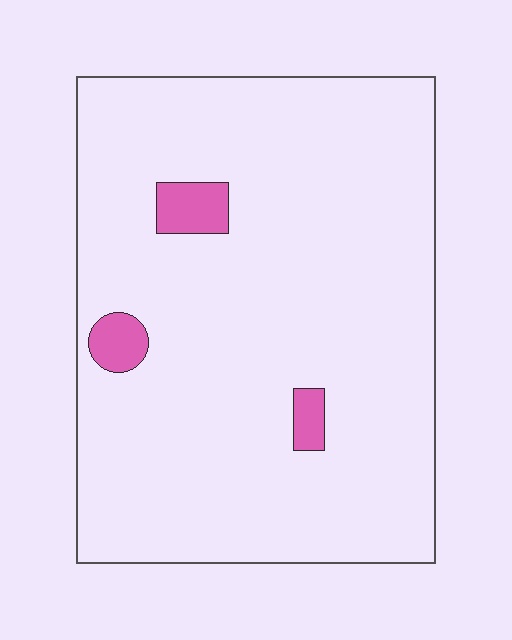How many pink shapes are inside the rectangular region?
3.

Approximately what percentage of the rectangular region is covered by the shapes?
Approximately 5%.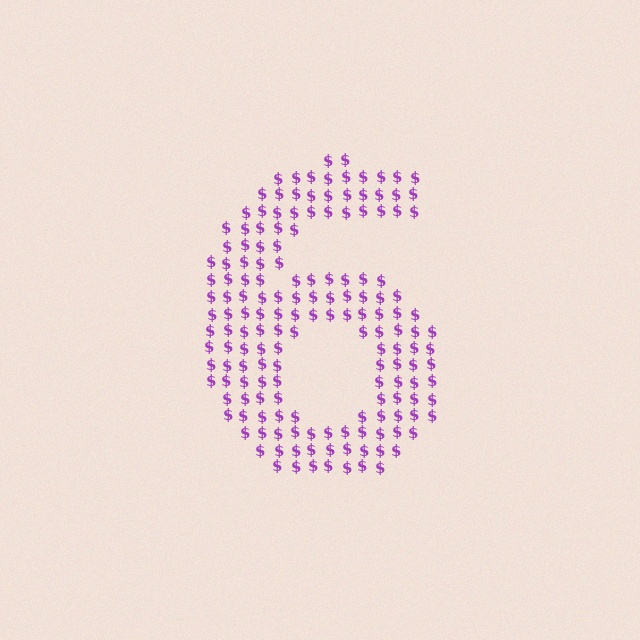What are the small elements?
The small elements are dollar signs.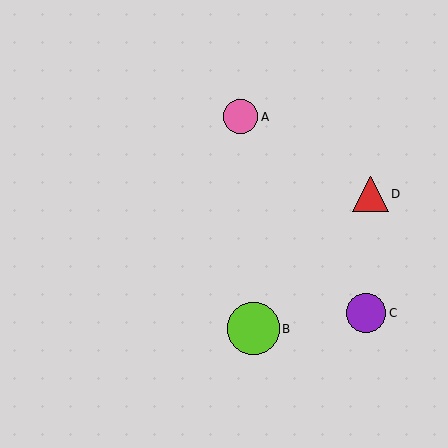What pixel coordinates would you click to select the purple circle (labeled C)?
Click at (366, 313) to select the purple circle C.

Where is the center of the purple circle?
The center of the purple circle is at (366, 313).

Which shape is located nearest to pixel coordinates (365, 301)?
The purple circle (labeled C) at (366, 313) is nearest to that location.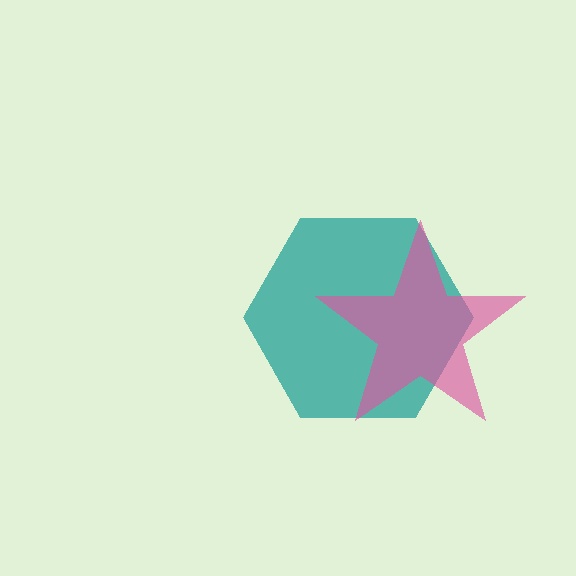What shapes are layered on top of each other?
The layered shapes are: a teal hexagon, a pink star.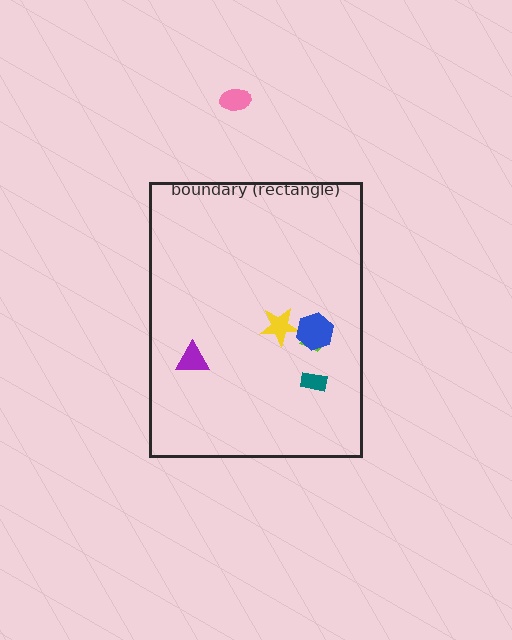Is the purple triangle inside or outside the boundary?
Inside.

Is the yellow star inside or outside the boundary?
Inside.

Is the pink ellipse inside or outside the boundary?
Outside.